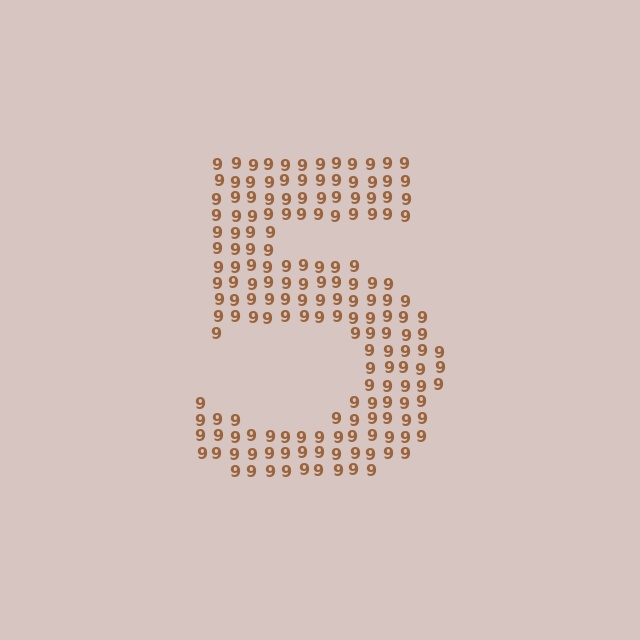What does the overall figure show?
The overall figure shows the digit 5.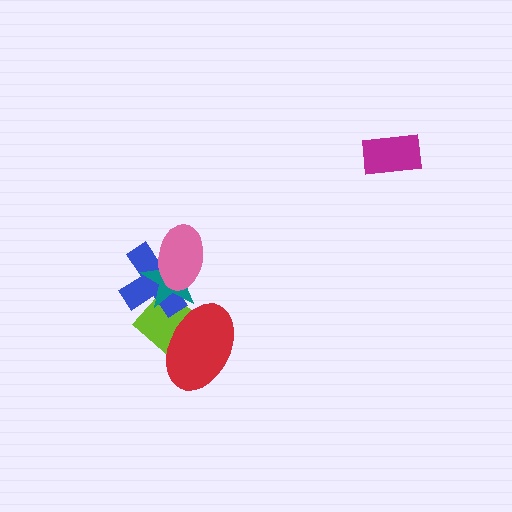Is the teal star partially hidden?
Yes, it is partially covered by another shape.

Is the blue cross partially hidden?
Yes, it is partially covered by another shape.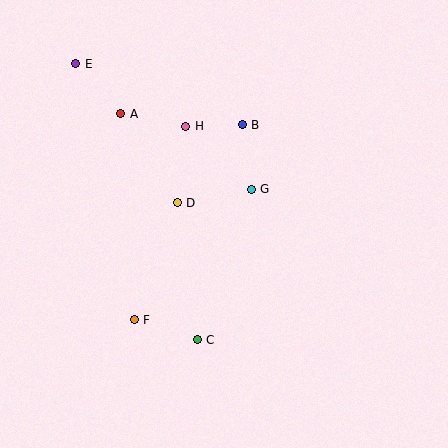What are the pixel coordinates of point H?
Point H is at (186, 126).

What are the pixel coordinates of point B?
Point B is at (242, 125).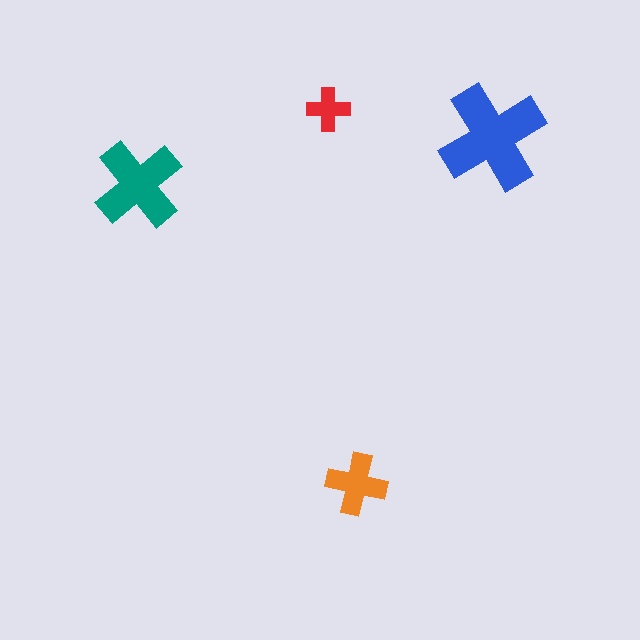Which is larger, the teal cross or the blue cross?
The blue one.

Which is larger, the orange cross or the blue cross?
The blue one.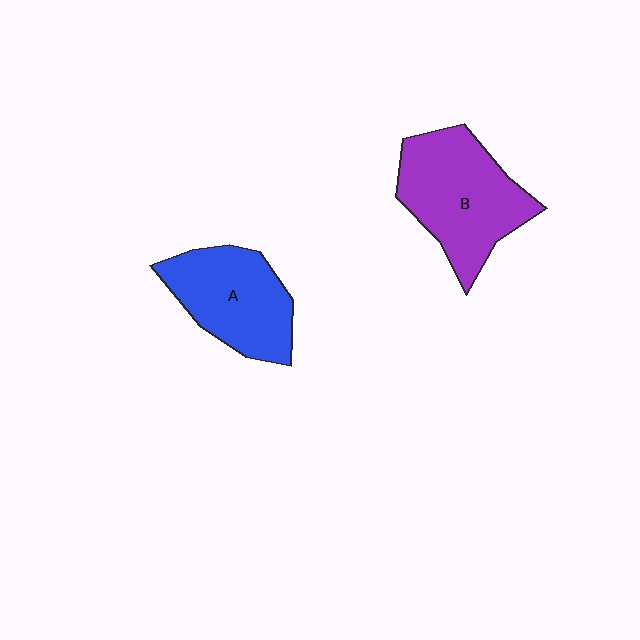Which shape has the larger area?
Shape B (purple).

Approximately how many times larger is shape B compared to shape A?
Approximately 1.2 times.